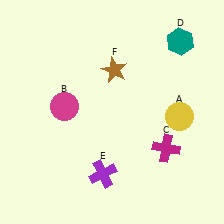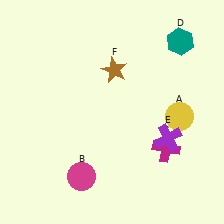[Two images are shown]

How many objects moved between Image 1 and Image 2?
2 objects moved between the two images.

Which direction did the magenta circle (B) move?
The magenta circle (B) moved down.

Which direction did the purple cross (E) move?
The purple cross (E) moved right.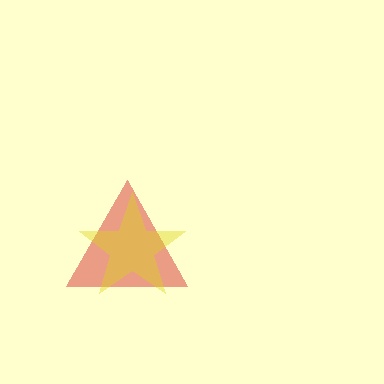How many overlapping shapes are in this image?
There are 2 overlapping shapes in the image.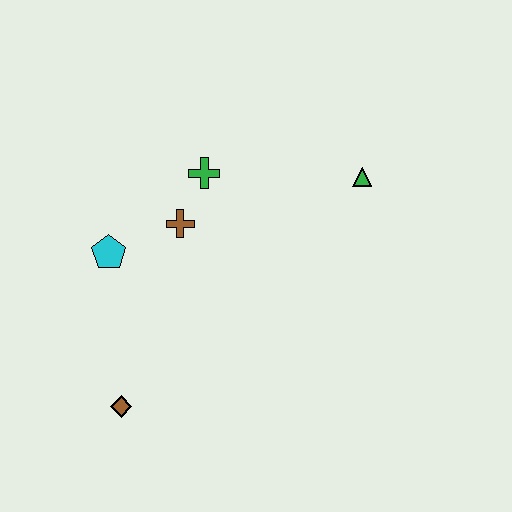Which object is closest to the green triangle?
The green cross is closest to the green triangle.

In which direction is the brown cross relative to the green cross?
The brown cross is below the green cross.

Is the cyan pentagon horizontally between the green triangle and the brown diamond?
No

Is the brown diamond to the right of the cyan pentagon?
Yes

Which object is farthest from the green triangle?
The brown diamond is farthest from the green triangle.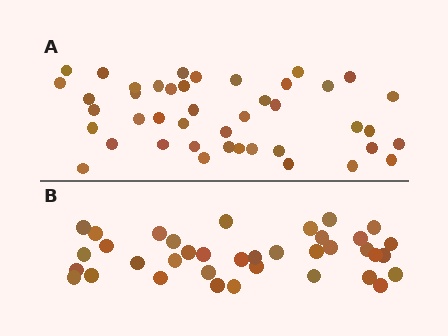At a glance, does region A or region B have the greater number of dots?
Region A (the top region) has more dots.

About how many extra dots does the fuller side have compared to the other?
Region A has about 6 more dots than region B.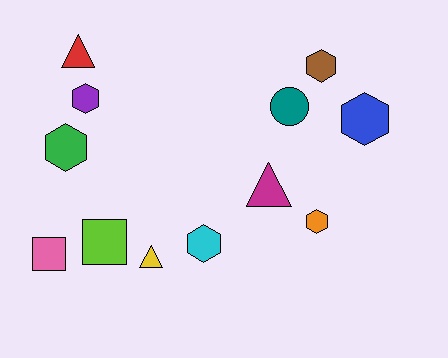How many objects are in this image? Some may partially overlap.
There are 12 objects.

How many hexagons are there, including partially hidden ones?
There are 6 hexagons.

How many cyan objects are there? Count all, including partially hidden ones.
There is 1 cyan object.